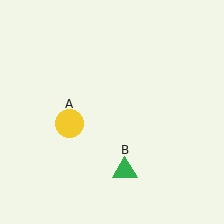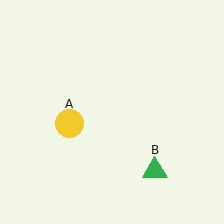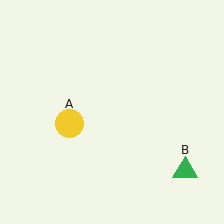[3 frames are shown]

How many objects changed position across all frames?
1 object changed position: green triangle (object B).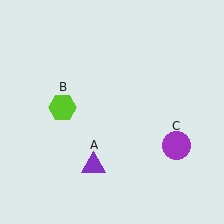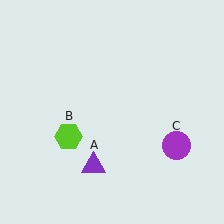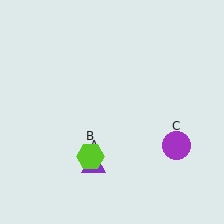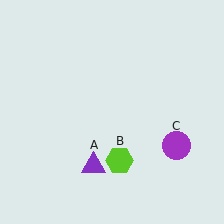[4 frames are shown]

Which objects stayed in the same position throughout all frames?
Purple triangle (object A) and purple circle (object C) remained stationary.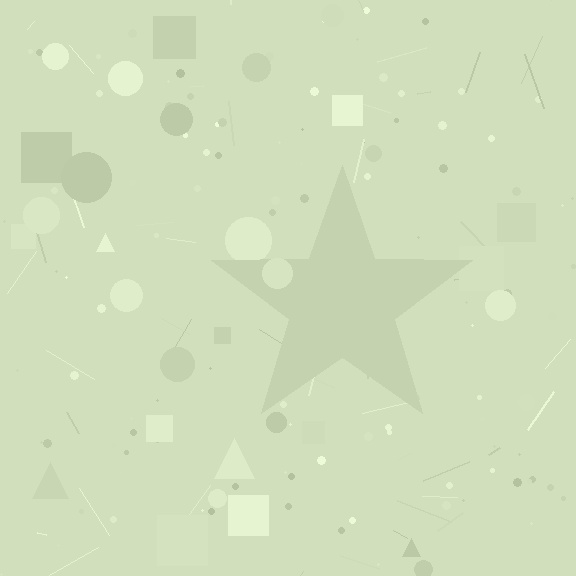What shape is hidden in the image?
A star is hidden in the image.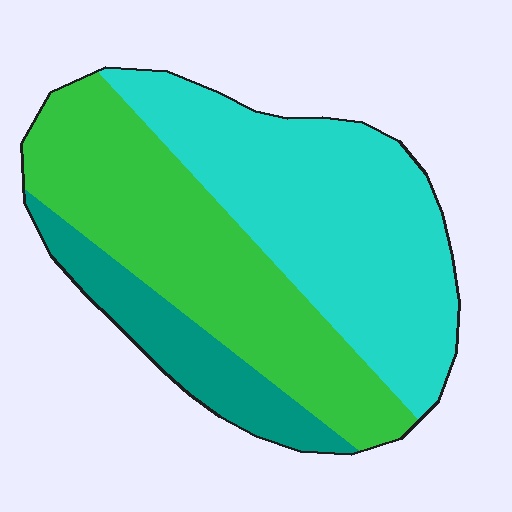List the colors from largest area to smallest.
From largest to smallest: cyan, green, teal.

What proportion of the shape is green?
Green takes up between a quarter and a half of the shape.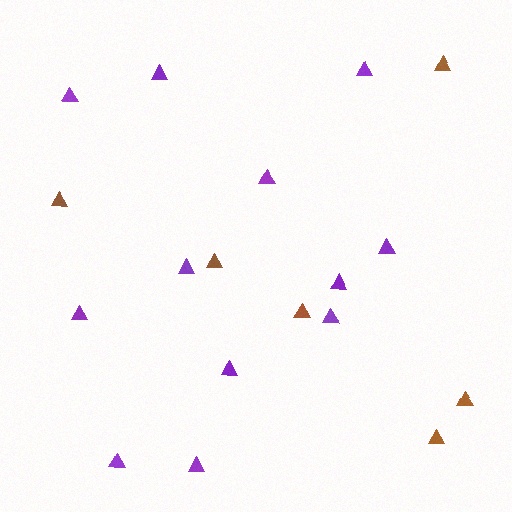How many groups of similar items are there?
There are 2 groups: one group of purple triangles (12) and one group of brown triangles (6).